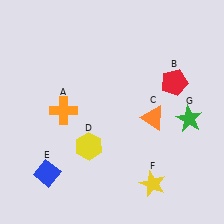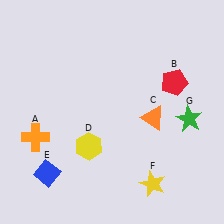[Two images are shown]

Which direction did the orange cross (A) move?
The orange cross (A) moved left.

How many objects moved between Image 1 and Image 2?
1 object moved between the two images.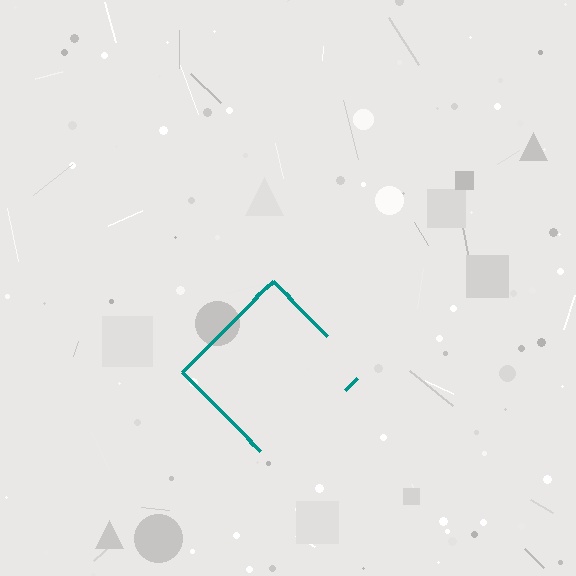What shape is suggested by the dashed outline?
The dashed outline suggests a diamond.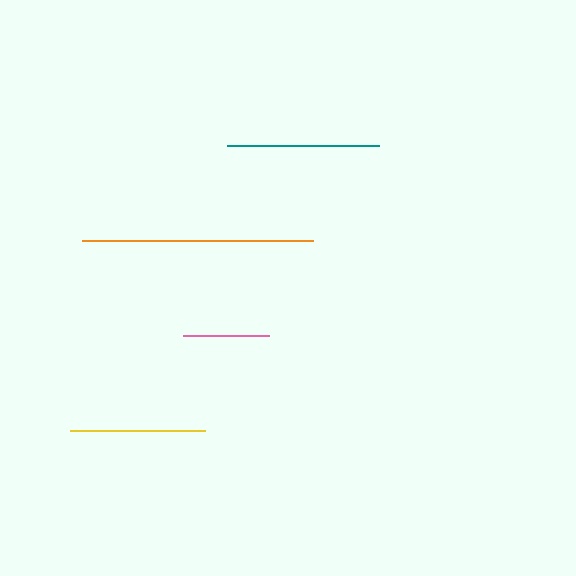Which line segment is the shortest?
The pink line is the shortest at approximately 86 pixels.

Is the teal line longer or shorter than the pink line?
The teal line is longer than the pink line.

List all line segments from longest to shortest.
From longest to shortest: orange, teal, yellow, pink.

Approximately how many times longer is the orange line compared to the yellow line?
The orange line is approximately 1.7 times the length of the yellow line.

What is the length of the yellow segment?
The yellow segment is approximately 135 pixels long.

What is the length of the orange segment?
The orange segment is approximately 232 pixels long.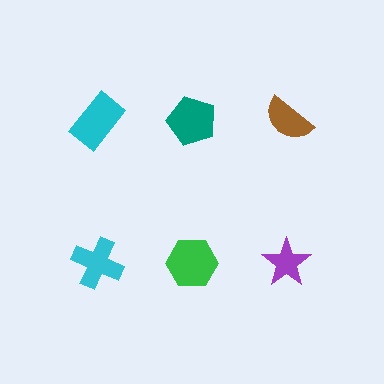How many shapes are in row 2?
3 shapes.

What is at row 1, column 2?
A teal pentagon.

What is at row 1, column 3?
A brown semicircle.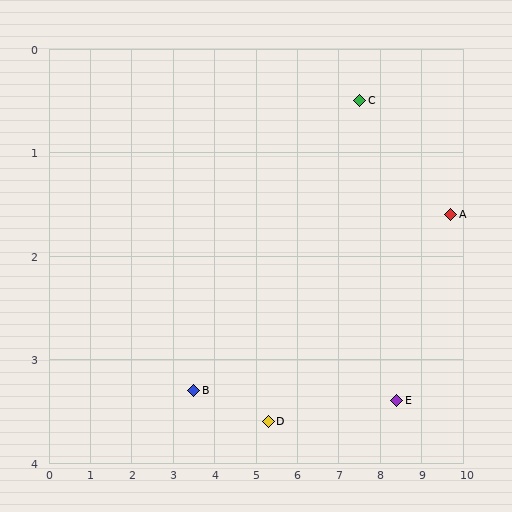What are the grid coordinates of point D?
Point D is at approximately (5.3, 3.6).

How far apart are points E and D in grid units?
Points E and D are about 3.1 grid units apart.